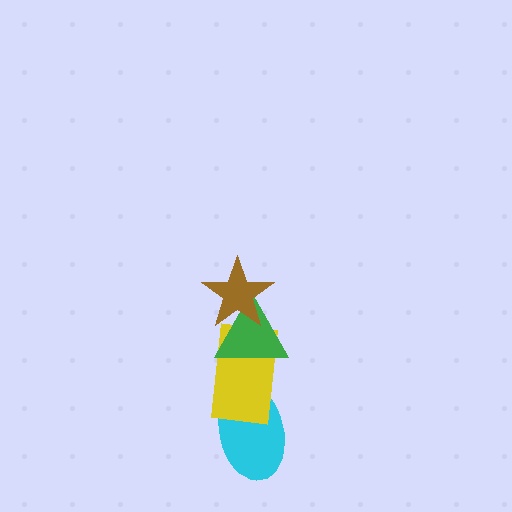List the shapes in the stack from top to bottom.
From top to bottom: the brown star, the green triangle, the yellow rectangle, the cyan ellipse.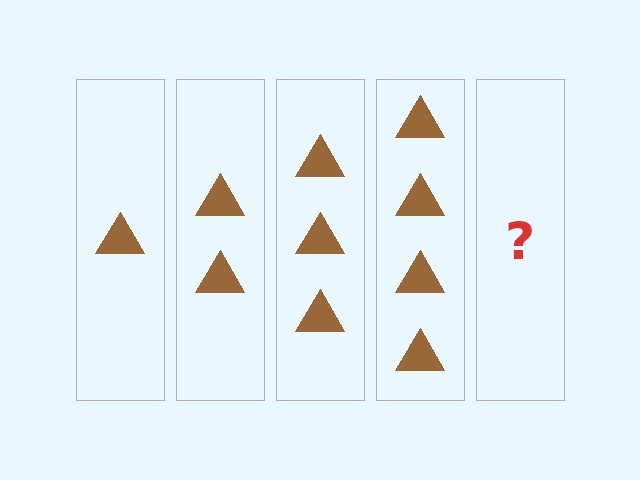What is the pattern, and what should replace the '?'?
The pattern is that each step adds one more triangle. The '?' should be 5 triangles.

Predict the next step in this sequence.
The next step is 5 triangles.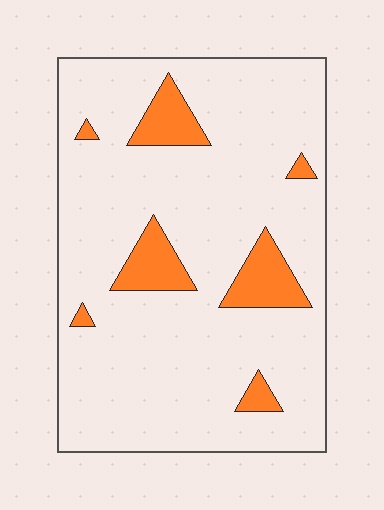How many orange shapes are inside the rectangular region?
7.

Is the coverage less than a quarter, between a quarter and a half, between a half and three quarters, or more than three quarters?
Less than a quarter.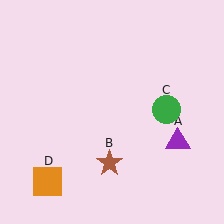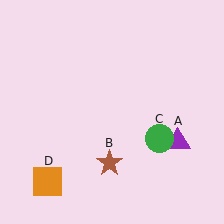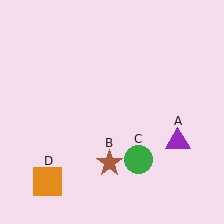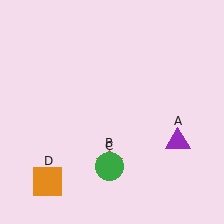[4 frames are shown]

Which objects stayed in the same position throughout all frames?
Purple triangle (object A) and brown star (object B) and orange square (object D) remained stationary.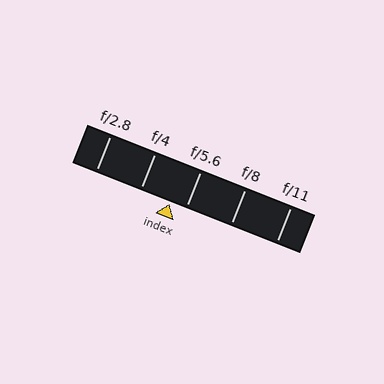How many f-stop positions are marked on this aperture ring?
There are 5 f-stop positions marked.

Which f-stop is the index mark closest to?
The index mark is closest to f/5.6.